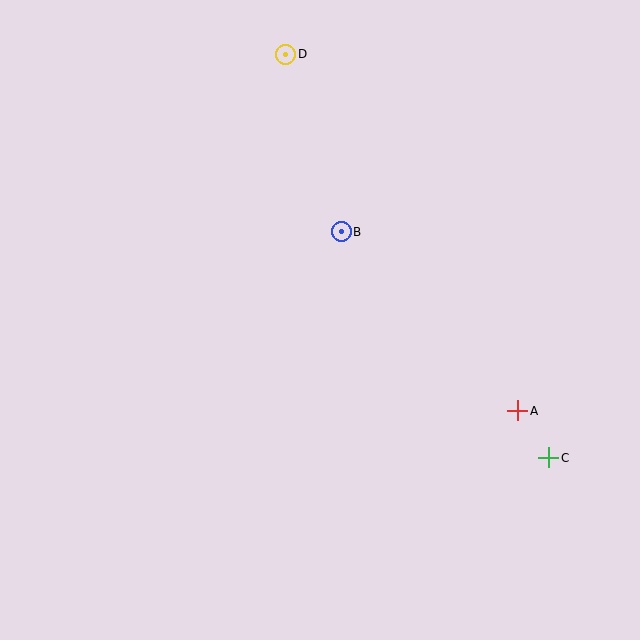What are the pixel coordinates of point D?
Point D is at (286, 54).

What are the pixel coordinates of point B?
Point B is at (341, 232).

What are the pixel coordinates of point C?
Point C is at (549, 458).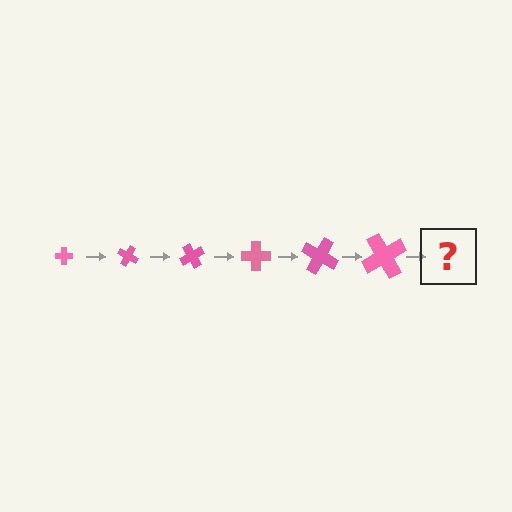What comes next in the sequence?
The next element should be a cross, larger than the previous one and rotated 180 degrees from the start.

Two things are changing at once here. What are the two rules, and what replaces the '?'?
The two rules are that the cross grows larger each step and it rotates 30 degrees each step. The '?' should be a cross, larger than the previous one and rotated 180 degrees from the start.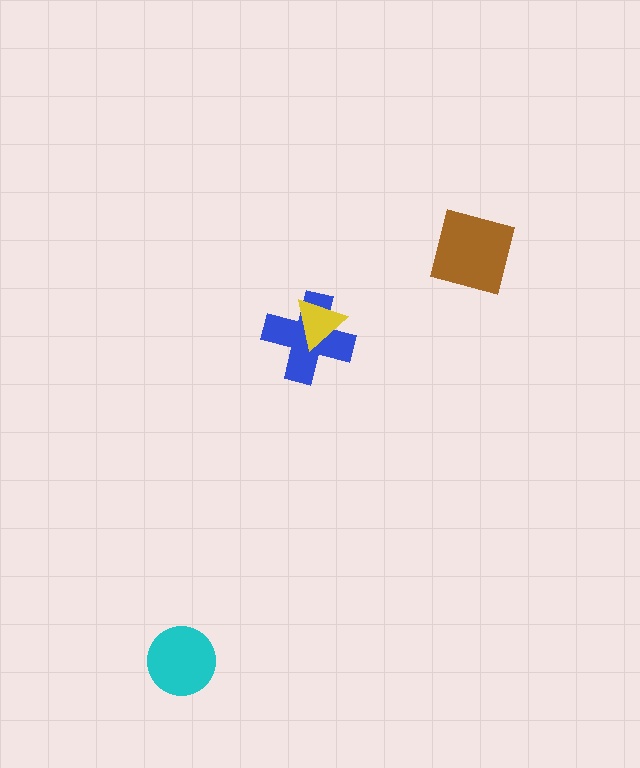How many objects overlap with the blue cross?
1 object overlaps with the blue cross.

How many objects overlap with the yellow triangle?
1 object overlaps with the yellow triangle.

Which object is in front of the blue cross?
The yellow triangle is in front of the blue cross.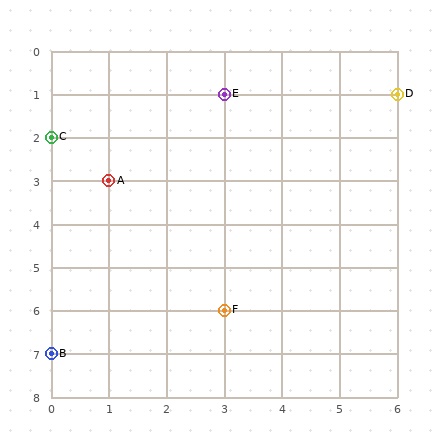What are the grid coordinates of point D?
Point D is at grid coordinates (6, 1).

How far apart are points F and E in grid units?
Points F and E are 5 rows apart.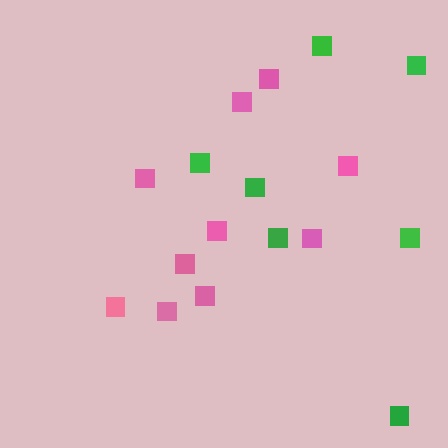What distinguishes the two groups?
There are 2 groups: one group of pink squares (10) and one group of green squares (7).